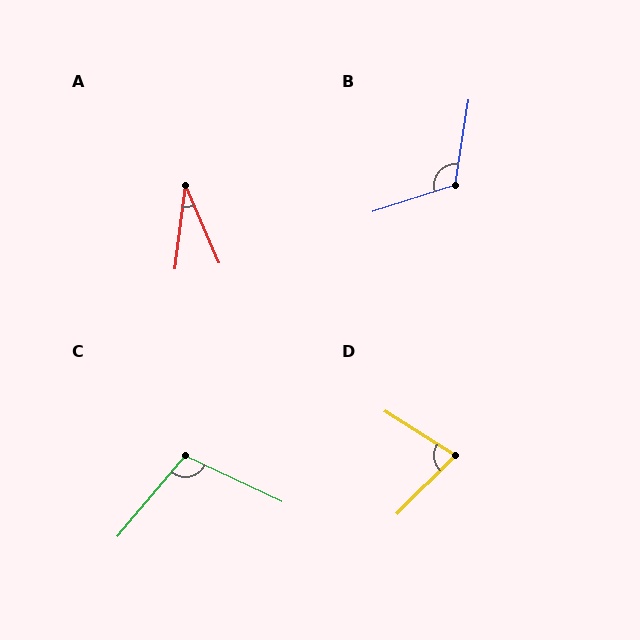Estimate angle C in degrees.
Approximately 104 degrees.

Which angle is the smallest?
A, at approximately 31 degrees.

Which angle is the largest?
B, at approximately 117 degrees.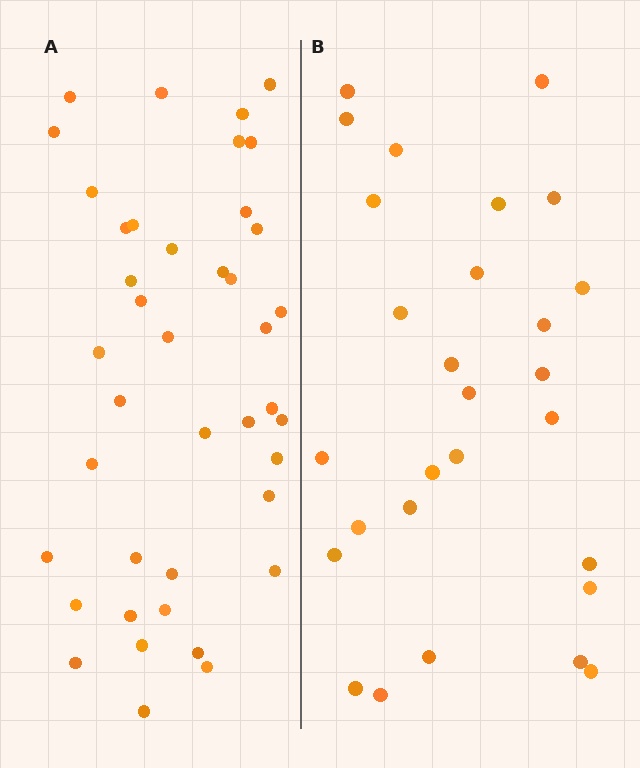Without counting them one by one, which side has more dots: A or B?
Region A (the left region) has more dots.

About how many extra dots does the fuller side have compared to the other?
Region A has approximately 15 more dots than region B.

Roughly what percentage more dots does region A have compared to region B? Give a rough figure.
About 45% more.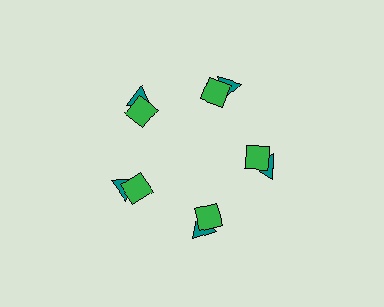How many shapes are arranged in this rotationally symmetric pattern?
There are 10 shapes, arranged in 5 groups of 2.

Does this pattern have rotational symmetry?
Yes, this pattern has 5-fold rotational symmetry. It looks the same after rotating 72 degrees around the center.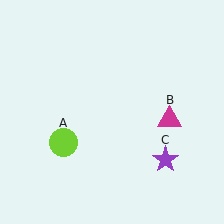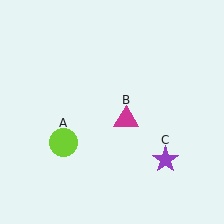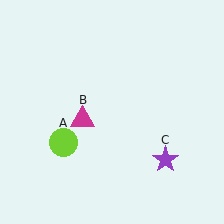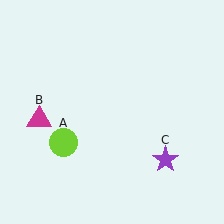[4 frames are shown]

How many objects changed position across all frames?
1 object changed position: magenta triangle (object B).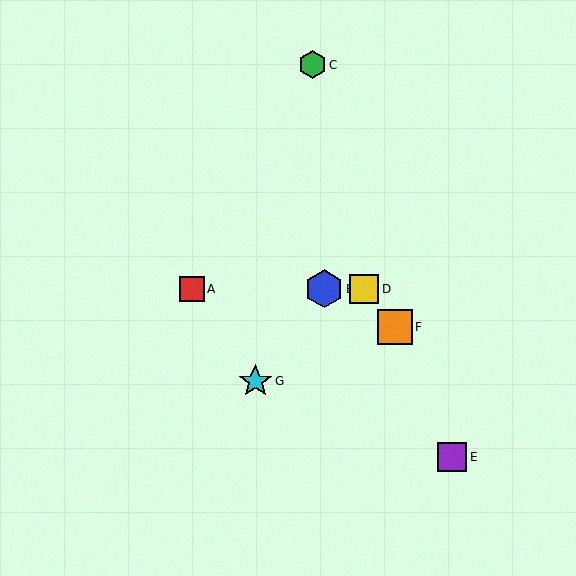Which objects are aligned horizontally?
Objects A, B, D are aligned horizontally.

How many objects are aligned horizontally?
3 objects (A, B, D) are aligned horizontally.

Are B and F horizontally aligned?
No, B is at y≈289 and F is at y≈327.